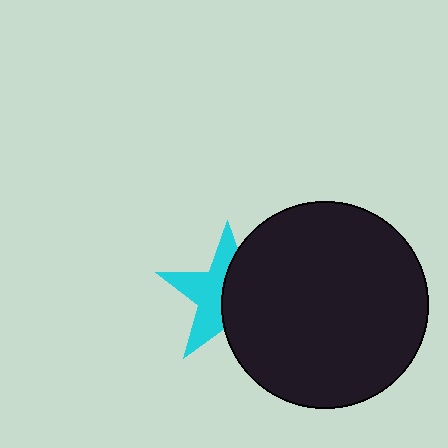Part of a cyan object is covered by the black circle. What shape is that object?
It is a star.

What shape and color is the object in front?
The object in front is a black circle.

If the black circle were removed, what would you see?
You would see the complete cyan star.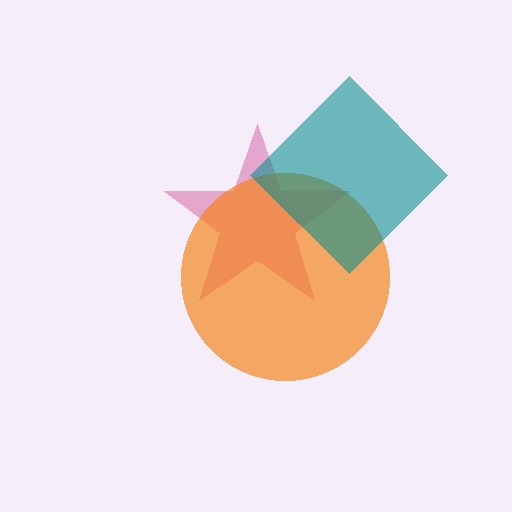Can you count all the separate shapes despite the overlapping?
Yes, there are 3 separate shapes.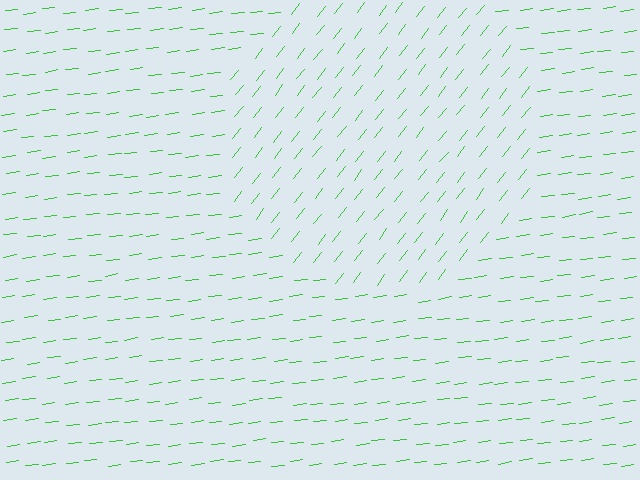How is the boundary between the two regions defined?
The boundary is defined purely by a change in line orientation (approximately 45 degrees difference). All lines are the same color and thickness.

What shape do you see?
I see a circle.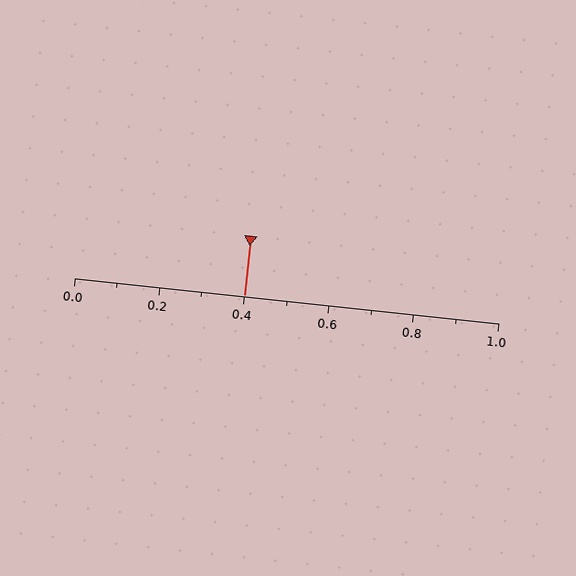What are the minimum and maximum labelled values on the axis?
The axis runs from 0.0 to 1.0.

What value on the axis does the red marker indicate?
The marker indicates approximately 0.4.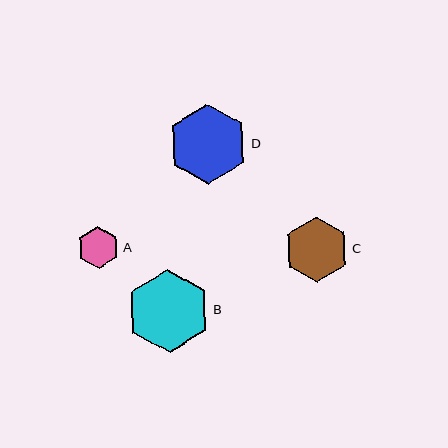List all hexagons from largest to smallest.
From largest to smallest: B, D, C, A.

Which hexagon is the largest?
Hexagon B is the largest with a size of approximately 83 pixels.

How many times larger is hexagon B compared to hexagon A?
Hexagon B is approximately 2.0 times the size of hexagon A.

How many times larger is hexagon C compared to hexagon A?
Hexagon C is approximately 1.6 times the size of hexagon A.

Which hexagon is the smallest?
Hexagon A is the smallest with a size of approximately 42 pixels.